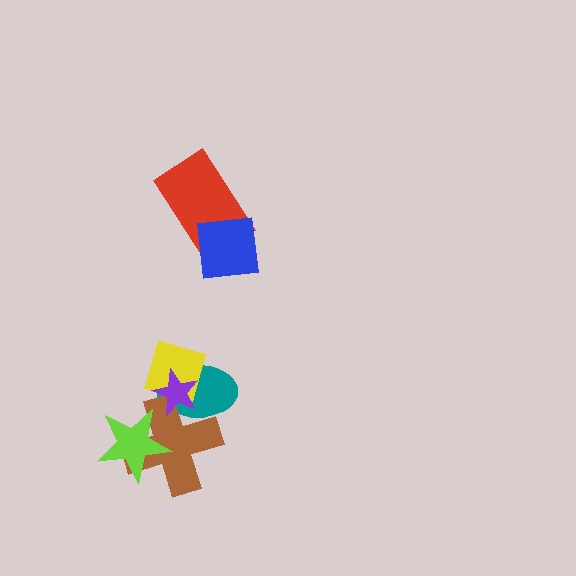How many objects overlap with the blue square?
1 object overlaps with the blue square.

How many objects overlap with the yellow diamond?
3 objects overlap with the yellow diamond.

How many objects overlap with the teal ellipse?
3 objects overlap with the teal ellipse.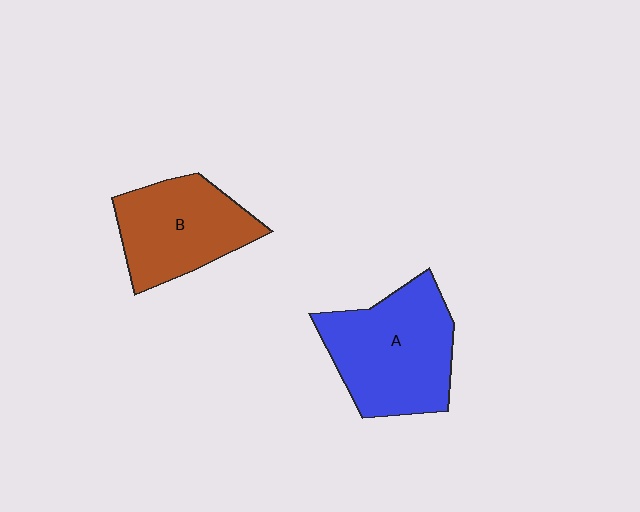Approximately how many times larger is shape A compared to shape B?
Approximately 1.2 times.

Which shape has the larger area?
Shape A (blue).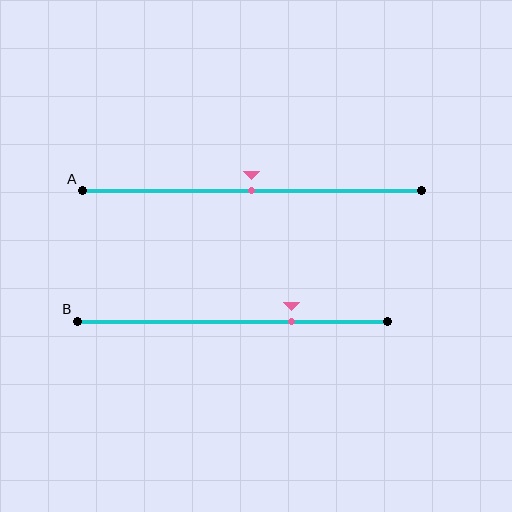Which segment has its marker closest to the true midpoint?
Segment A has its marker closest to the true midpoint.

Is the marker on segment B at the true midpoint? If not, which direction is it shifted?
No, the marker on segment B is shifted to the right by about 19% of the segment length.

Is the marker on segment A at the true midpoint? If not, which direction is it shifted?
Yes, the marker on segment A is at the true midpoint.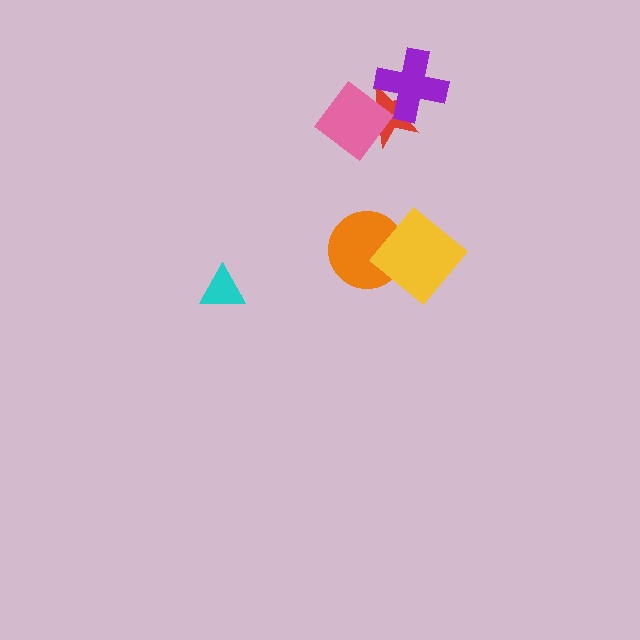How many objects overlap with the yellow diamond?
1 object overlaps with the yellow diamond.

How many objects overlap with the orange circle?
1 object overlaps with the orange circle.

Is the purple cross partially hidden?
Yes, it is partially covered by another shape.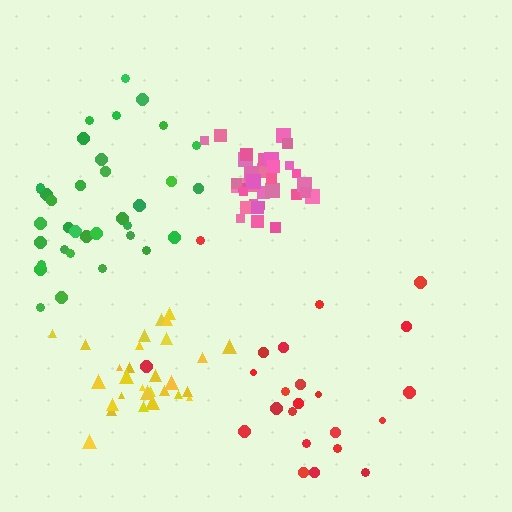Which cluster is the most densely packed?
Pink.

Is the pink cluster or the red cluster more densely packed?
Pink.